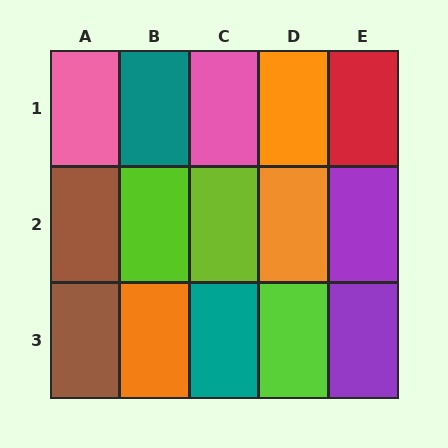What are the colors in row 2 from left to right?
Brown, lime, lime, orange, purple.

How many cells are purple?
2 cells are purple.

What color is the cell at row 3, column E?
Purple.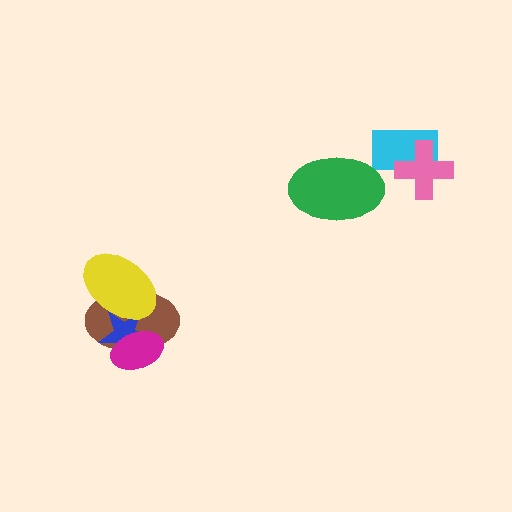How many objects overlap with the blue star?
3 objects overlap with the blue star.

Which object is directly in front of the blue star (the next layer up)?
The yellow ellipse is directly in front of the blue star.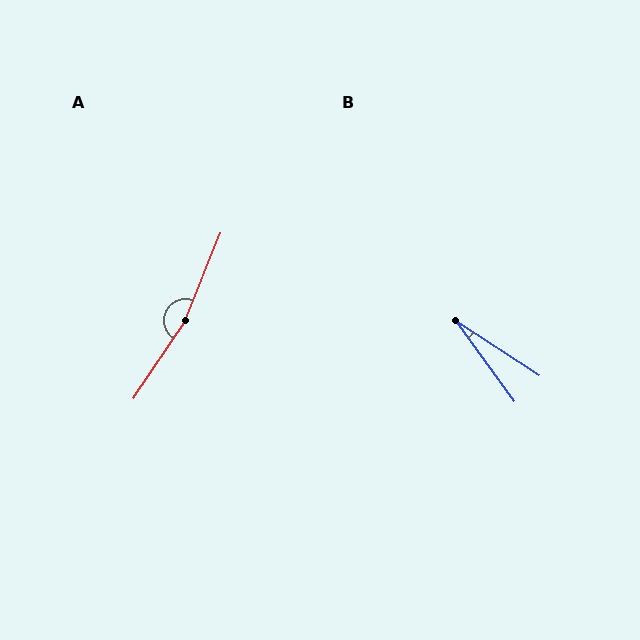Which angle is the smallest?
B, at approximately 21 degrees.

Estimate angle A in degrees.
Approximately 168 degrees.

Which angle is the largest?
A, at approximately 168 degrees.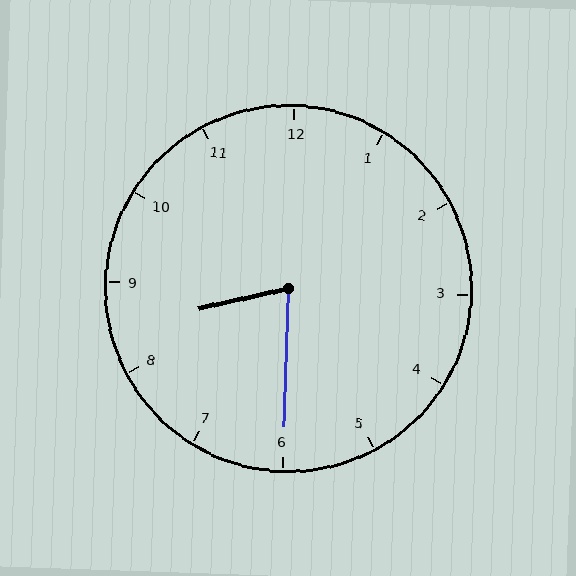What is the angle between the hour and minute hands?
Approximately 75 degrees.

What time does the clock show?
8:30.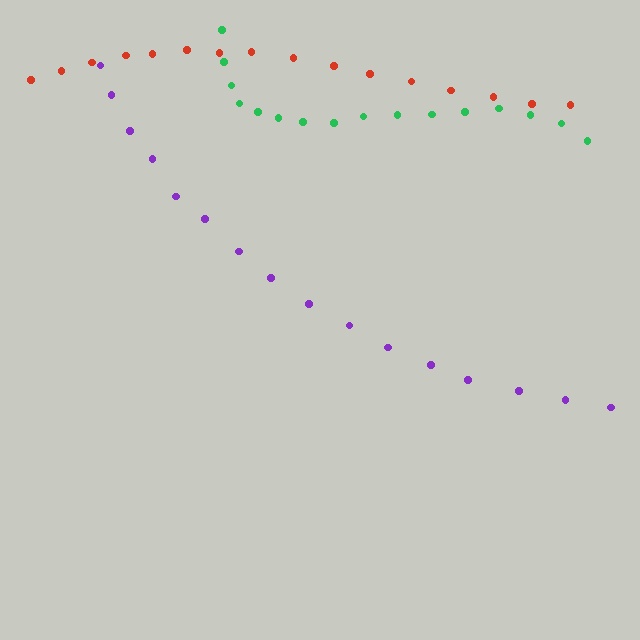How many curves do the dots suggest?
There are 3 distinct paths.